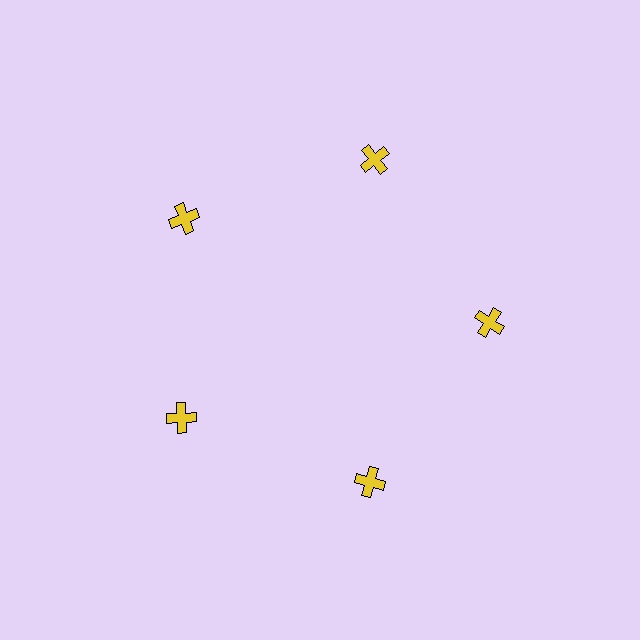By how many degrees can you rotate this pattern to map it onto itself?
The pattern maps onto itself every 72 degrees of rotation.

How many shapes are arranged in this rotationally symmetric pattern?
There are 5 shapes, arranged in 5 groups of 1.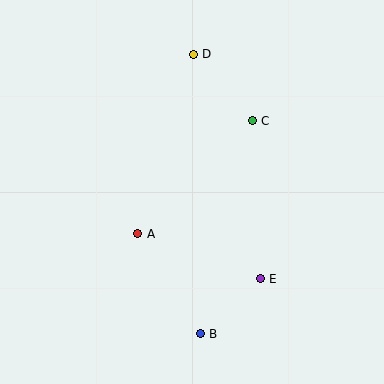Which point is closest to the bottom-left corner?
Point A is closest to the bottom-left corner.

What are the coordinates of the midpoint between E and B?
The midpoint between E and B is at (230, 306).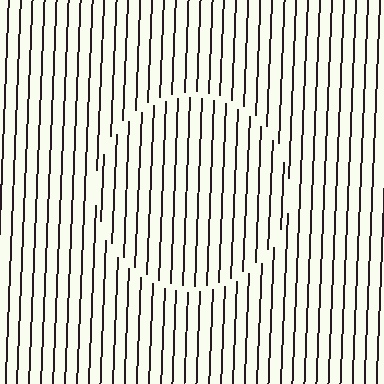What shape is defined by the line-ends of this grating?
An illusory circle. The interior of the shape contains the same grating, shifted by half a period — the contour is defined by the phase discontinuity where line-ends from the inner and outer gratings abut.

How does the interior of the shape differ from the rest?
The interior of the shape contains the same grating, shifted by half a period — the contour is defined by the phase discontinuity where line-ends from the inner and outer gratings abut.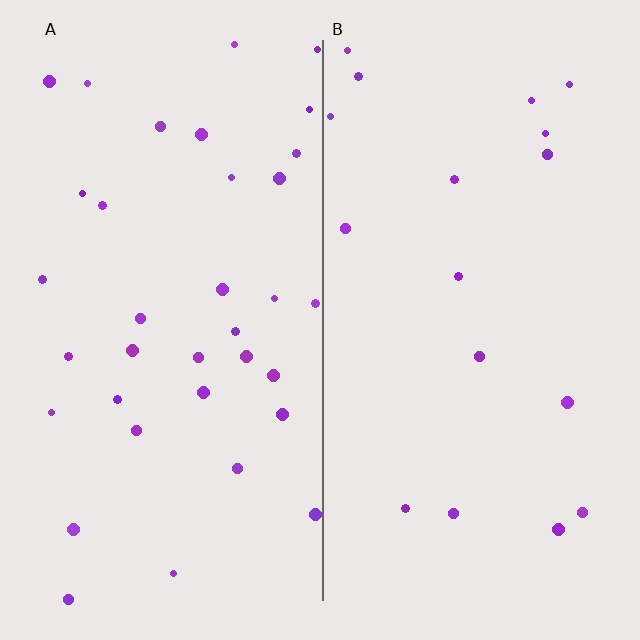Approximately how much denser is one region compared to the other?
Approximately 2.0× — region A over region B.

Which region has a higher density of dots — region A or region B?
A (the left).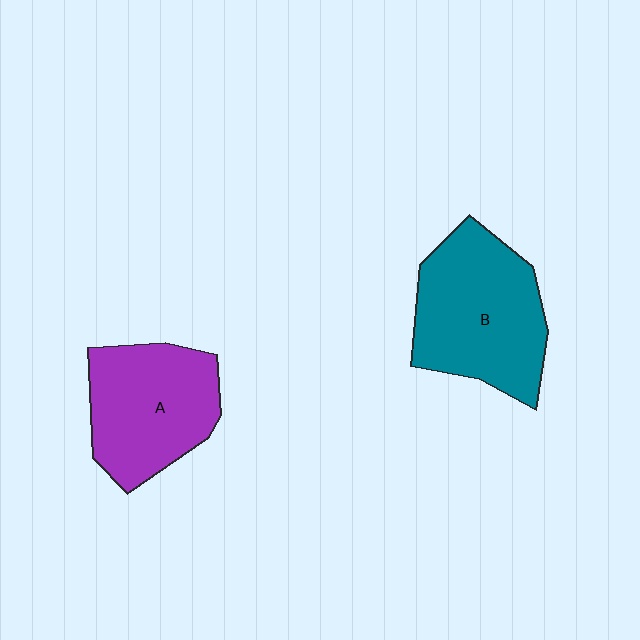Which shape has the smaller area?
Shape A (purple).